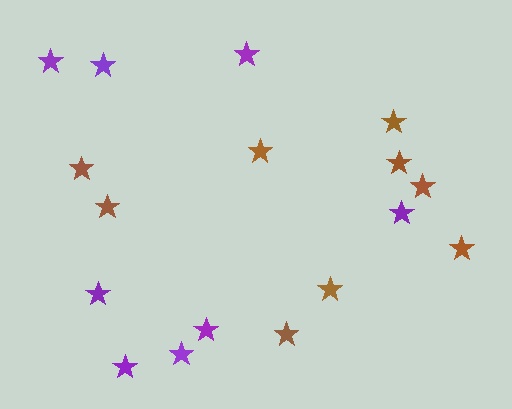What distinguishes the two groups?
There are 2 groups: one group of purple stars (8) and one group of brown stars (9).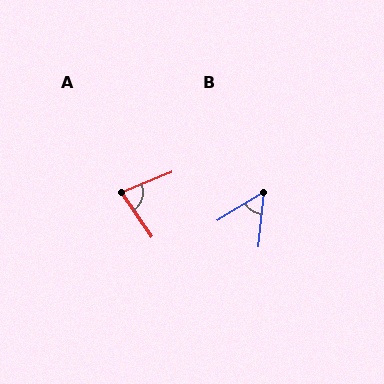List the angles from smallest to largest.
B (52°), A (78°).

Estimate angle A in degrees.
Approximately 78 degrees.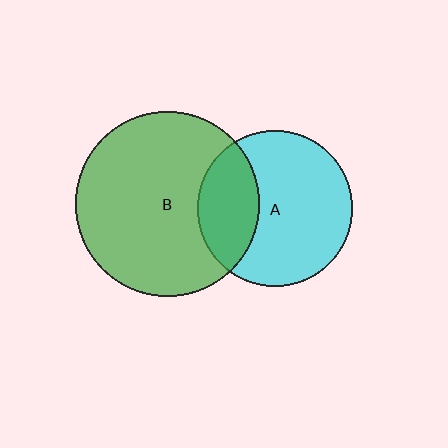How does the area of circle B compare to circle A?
Approximately 1.4 times.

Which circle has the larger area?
Circle B (green).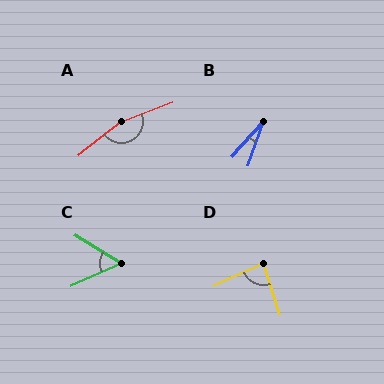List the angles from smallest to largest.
B (23°), C (55°), D (84°), A (163°).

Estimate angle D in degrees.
Approximately 84 degrees.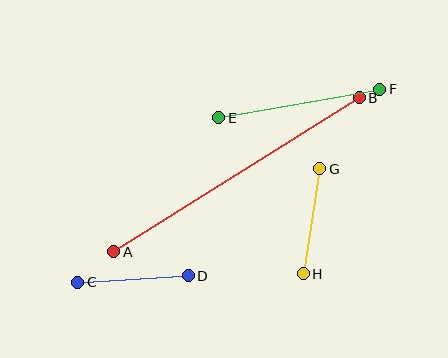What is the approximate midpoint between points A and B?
The midpoint is at approximately (237, 175) pixels.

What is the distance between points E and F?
The distance is approximately 163 pixels.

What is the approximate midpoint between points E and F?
The midpoint is at approximately (299, 104) pixels.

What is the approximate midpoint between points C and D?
The midpoint is at approximately (133, 279) pixels.